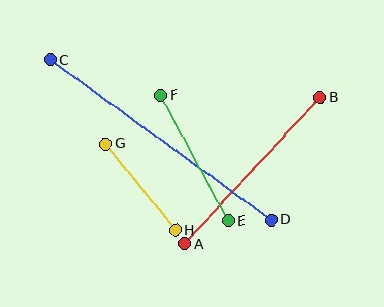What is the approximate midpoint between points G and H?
The midpoint is at approximately (140, 187) pixels.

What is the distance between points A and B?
The distance is approximately 200 pixels.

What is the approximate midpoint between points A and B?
The midpoint is at approximately (252, 170) pixels.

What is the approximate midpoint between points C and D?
The midpoint is at approximately (161, 140) pixels.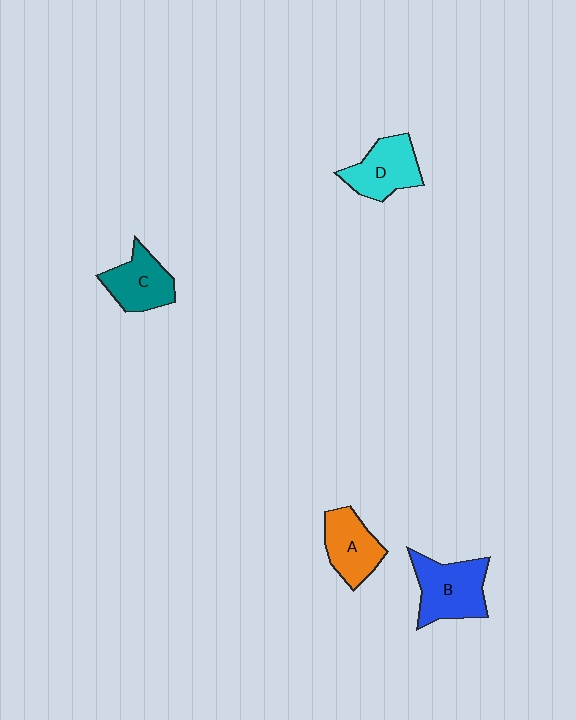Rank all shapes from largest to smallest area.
From largest to smallest: B (blue), D (cyan), A (orange), C (teal).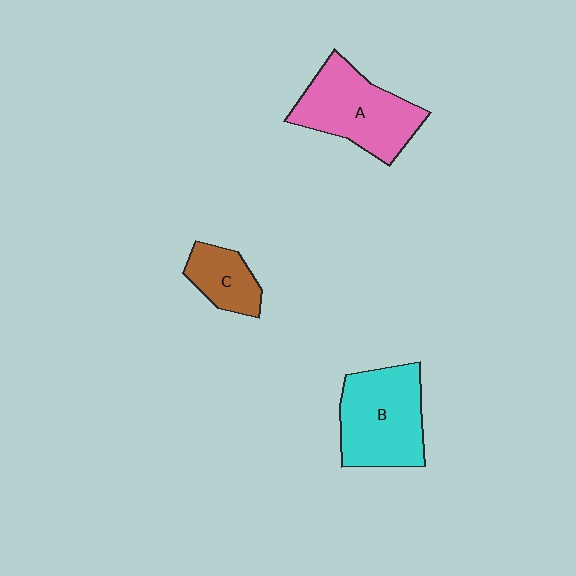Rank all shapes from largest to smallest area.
From largest to smallest: B (cyan), A (pink), C (brown).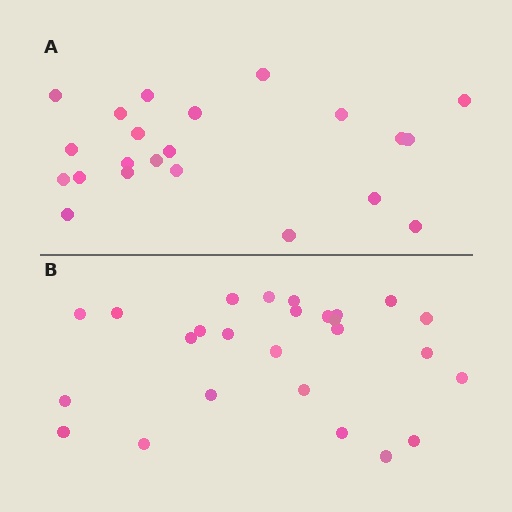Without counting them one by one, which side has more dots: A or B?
Region B (the bottom region) has more dots.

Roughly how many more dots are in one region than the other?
Region B has about 4 more dots than region A.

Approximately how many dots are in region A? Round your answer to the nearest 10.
About 20 dots. (The exact count is 22, which rounds to 20.)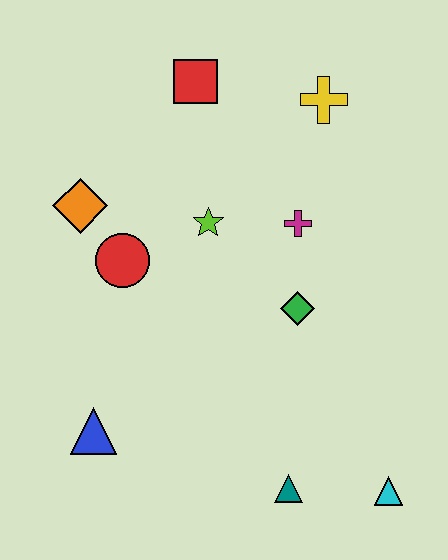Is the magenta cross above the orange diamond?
No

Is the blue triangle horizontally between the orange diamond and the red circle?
Yes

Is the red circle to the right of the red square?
No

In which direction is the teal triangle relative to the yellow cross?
The teal triangle is below the yellow cross.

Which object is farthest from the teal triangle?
The red square is farthest from the teal triangle.